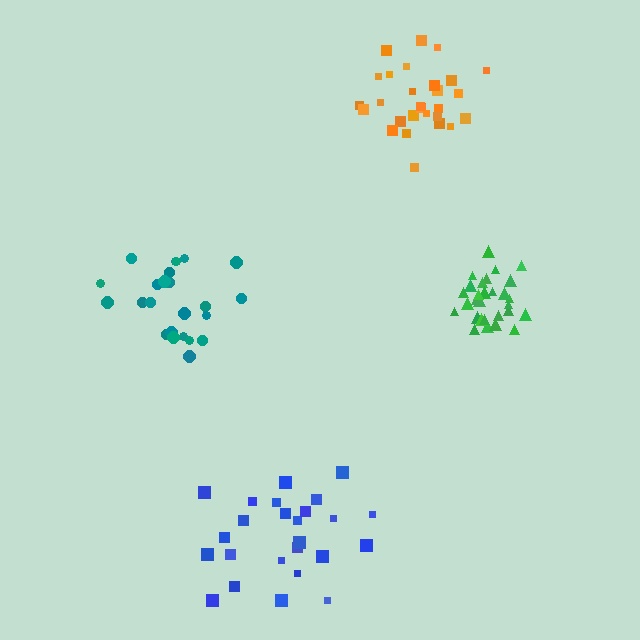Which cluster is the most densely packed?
Green.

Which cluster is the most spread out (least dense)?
Blue.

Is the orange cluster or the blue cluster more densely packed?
Orange.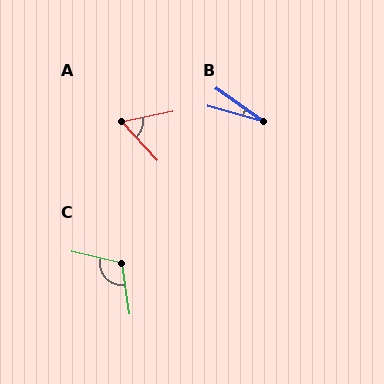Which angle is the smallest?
B, at approximately 19 degrees.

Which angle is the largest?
C, at approximately 111 degrees.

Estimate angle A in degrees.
Approximately 58 degrees.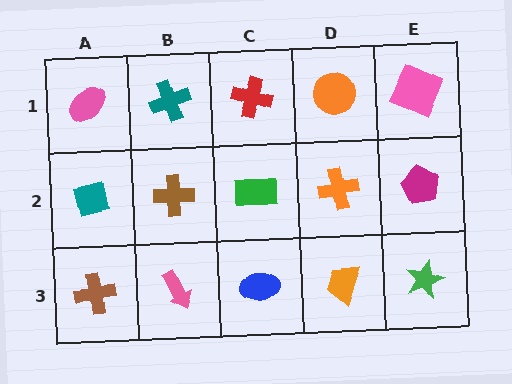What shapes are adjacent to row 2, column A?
A pink ellipse (row 1, column A), a brown cross (row 3, column A), a brown cross (row 2, column B).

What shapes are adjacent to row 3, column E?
A magenta pentagon (row 2, column E), an orange trapezoid (row 3, column D).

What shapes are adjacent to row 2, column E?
A pink square (row 1, column E), a green star (row 3, column E), an orange cross (row 2, column D).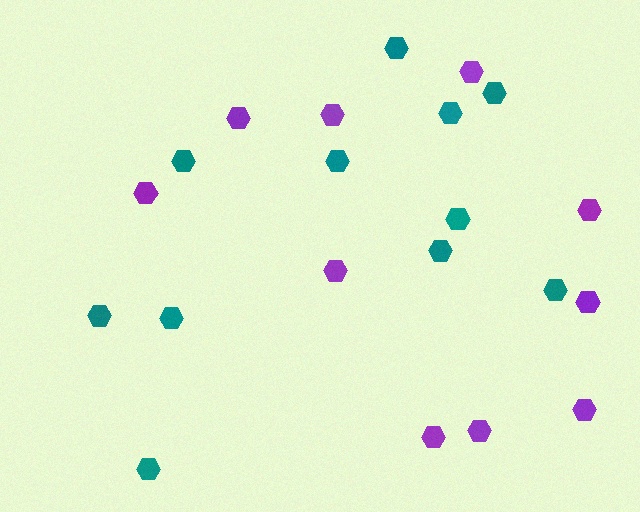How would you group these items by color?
There are 2 groups: one group of teal hexagons (11) and one group of purple hexagons (10).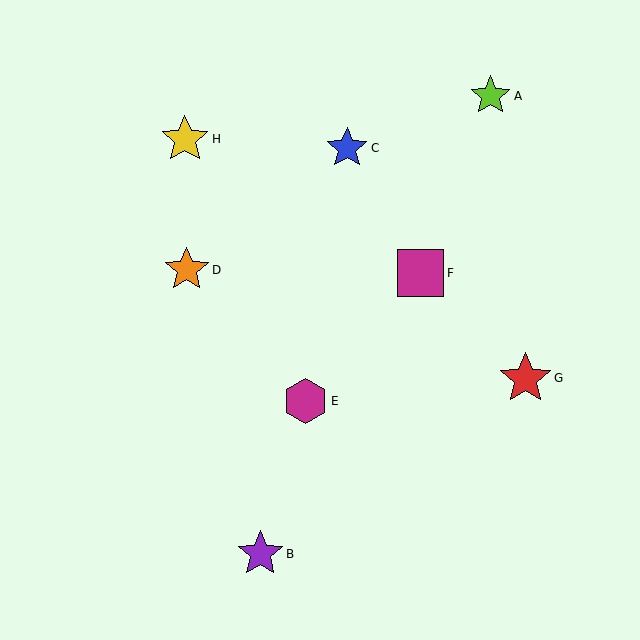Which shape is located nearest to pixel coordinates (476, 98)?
The lime star (labeled A) at (490, 96) is nearest to that location.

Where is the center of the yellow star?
The center of the yellow star is at (185, 139).